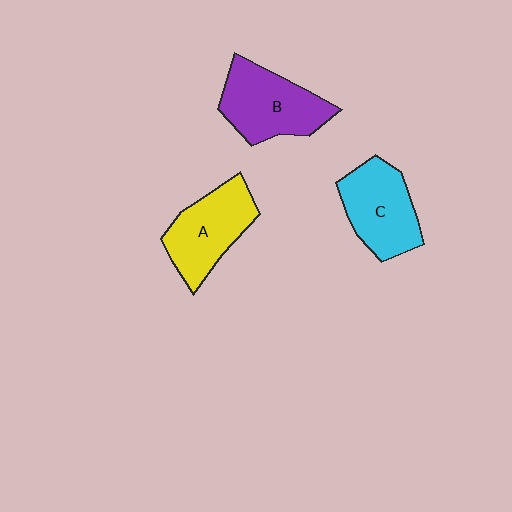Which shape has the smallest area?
Shape C (cyan).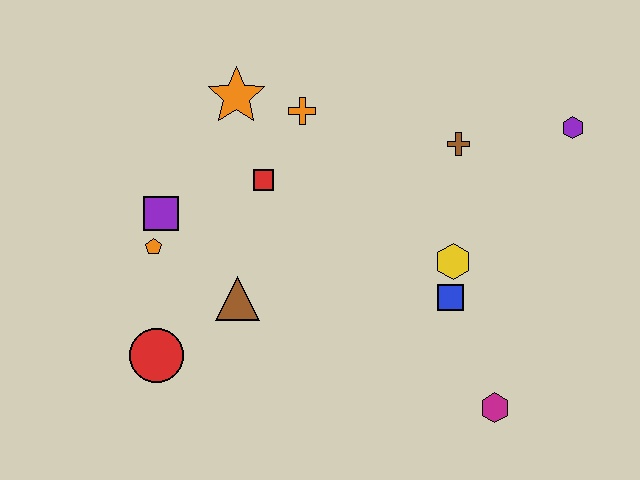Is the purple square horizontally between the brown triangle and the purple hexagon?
No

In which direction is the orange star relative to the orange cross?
The orange star is to the left of the orange cross.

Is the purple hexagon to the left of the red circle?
No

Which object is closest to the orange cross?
The orange star is closest to the orange cross.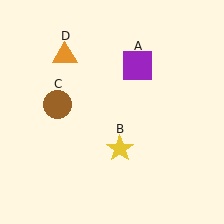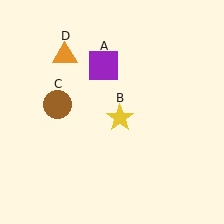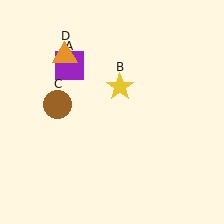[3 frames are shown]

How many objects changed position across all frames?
2 objects changed position: purple square (object A), yellow star (object B).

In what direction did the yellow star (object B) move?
The yellow star (object B) moved up.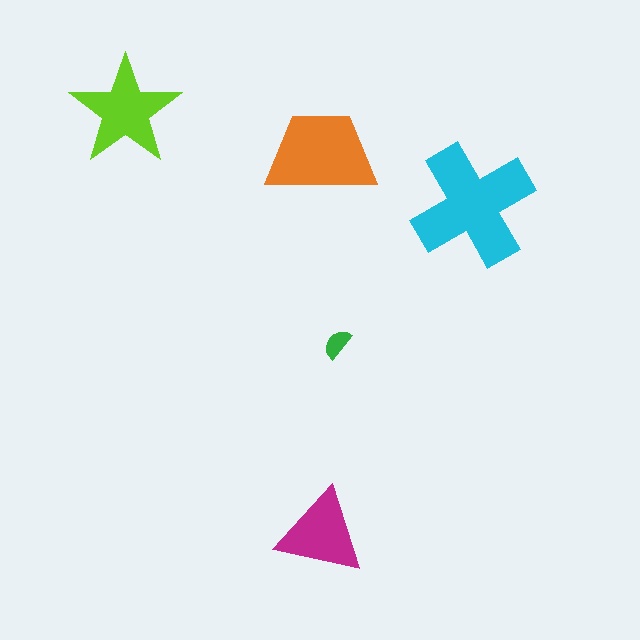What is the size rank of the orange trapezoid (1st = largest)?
2nd.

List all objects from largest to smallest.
The cyan cross, the orange trapezoid, the lime star, the magenta triangle, the green semicircle.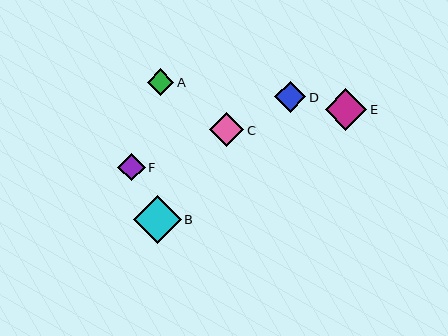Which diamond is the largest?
Diamond B is the largest with a size of approximately 48 pixels.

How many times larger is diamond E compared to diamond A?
Diamond E is approximately 1.6 times the size of diamond A.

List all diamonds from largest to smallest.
From largest to smallest: B, E, C, D, F, A.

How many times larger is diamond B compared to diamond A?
Diamond B is approximately 1.8 times the size of diamond A.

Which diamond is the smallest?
Diamond A is the smallest with a size of approximately 27 pixels.